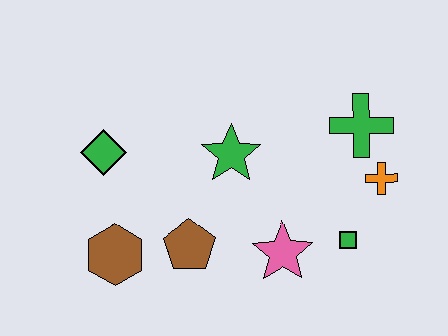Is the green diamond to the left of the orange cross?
Yes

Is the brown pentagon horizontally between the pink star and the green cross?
No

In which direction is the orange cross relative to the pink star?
The orange cross is to the right of the pink star.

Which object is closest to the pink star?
The green square is closest to the pink star.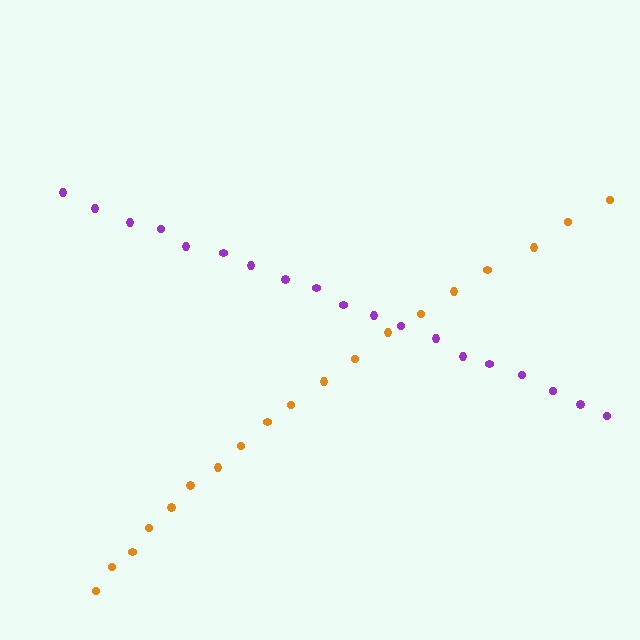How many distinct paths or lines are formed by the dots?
There are 2 distinct paths.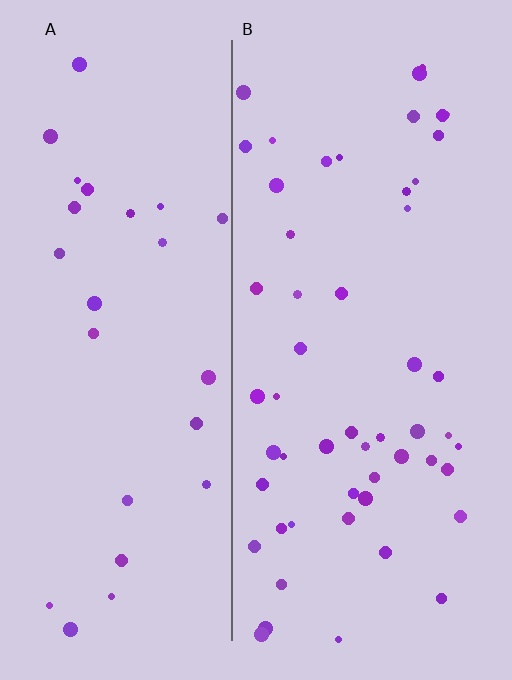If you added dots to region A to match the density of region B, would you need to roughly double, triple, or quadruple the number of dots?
Approximately double.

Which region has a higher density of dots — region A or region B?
B (the right).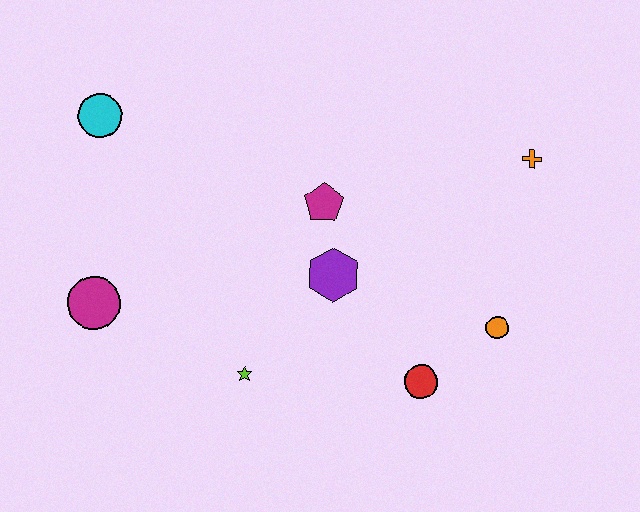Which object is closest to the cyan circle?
The magenta circle is closest to the cyan circle.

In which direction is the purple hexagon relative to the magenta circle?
The purple hexagon is to the right of the magenta circle.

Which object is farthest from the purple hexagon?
The cyan circle is farthest from the purple hexagon.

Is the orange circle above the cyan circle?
No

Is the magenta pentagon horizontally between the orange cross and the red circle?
No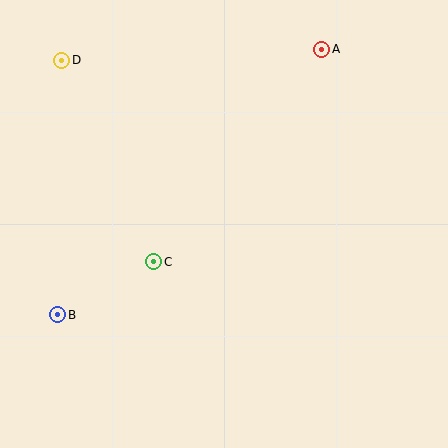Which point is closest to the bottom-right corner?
Point C is closest to the bottom-right corner.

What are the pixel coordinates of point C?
Point C is at (154, 262).